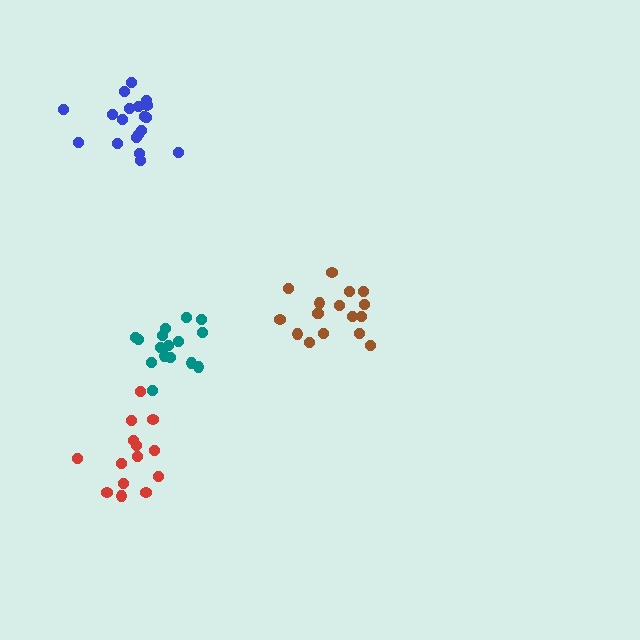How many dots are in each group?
Group 1: 17 dots, Group 2: 16 dots, Group 3: 19 dots, Group 4: 14 dots (66 total).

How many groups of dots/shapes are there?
There are 4 groups.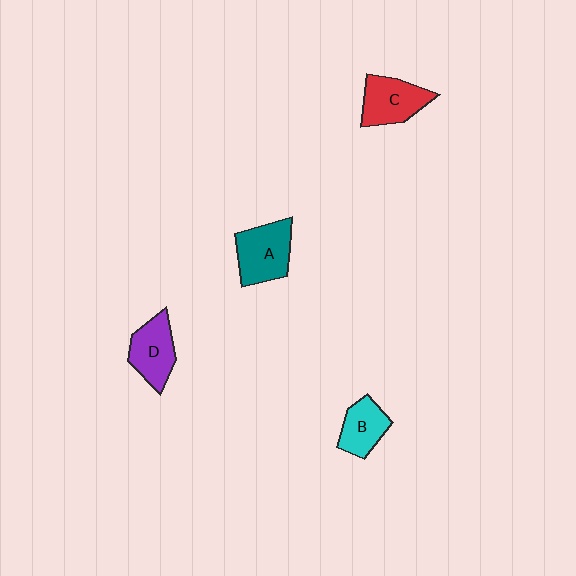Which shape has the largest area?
Shape A (teal).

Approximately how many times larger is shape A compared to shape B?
Approximately 1.4 times.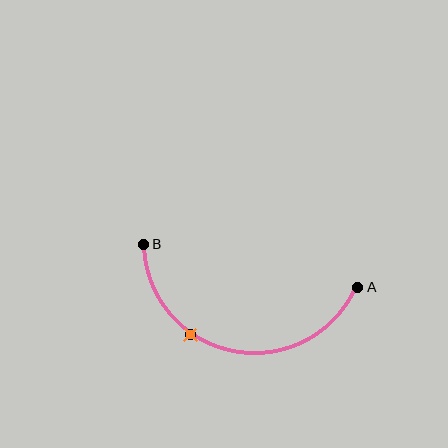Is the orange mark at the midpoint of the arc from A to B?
No. The orange mark lies on the arc but is closer to endpoint B. The arc midpoint would be at the point on the curve equidistant along the arc from both A and B.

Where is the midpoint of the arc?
The arc midpoint is the point on the curve farthest from the straight line joining A and B. It sits below that line.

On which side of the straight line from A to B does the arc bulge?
The arc bulges below the straight line connecting A and B.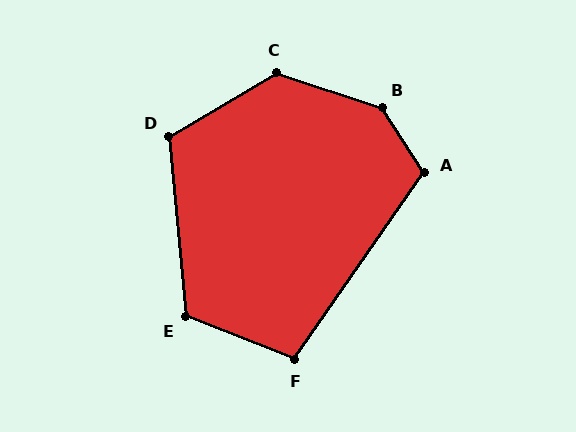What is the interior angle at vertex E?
Approximately 117 degrees (obtuse).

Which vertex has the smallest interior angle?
F, at approximately 103 degrees.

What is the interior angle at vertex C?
Approximately 131 degrees (obtuse).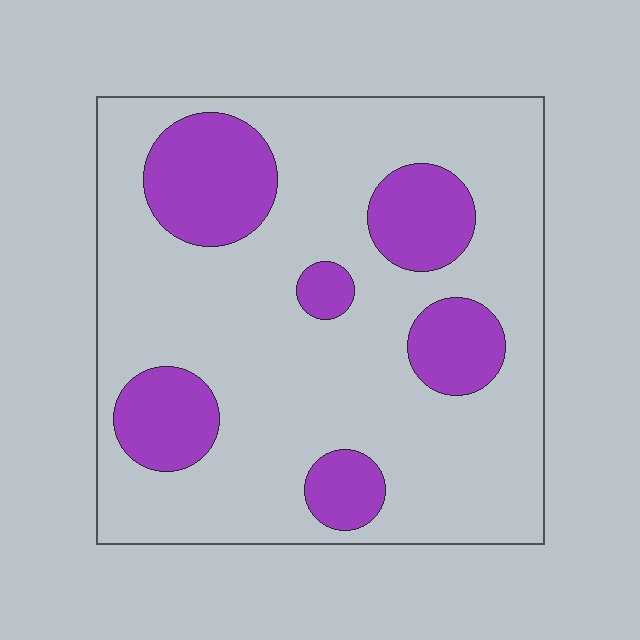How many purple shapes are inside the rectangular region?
6.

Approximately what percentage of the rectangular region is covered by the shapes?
Approximately 25%.